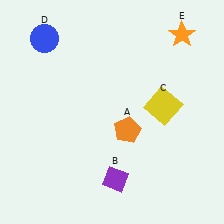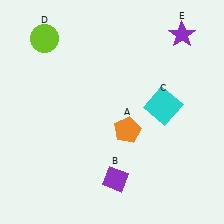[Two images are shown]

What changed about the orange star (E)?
In Image 1, E is orange. In Image 2, it changed to purple.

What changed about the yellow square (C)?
In Image 1, C is yellow. In Image 2, it changed to cyan.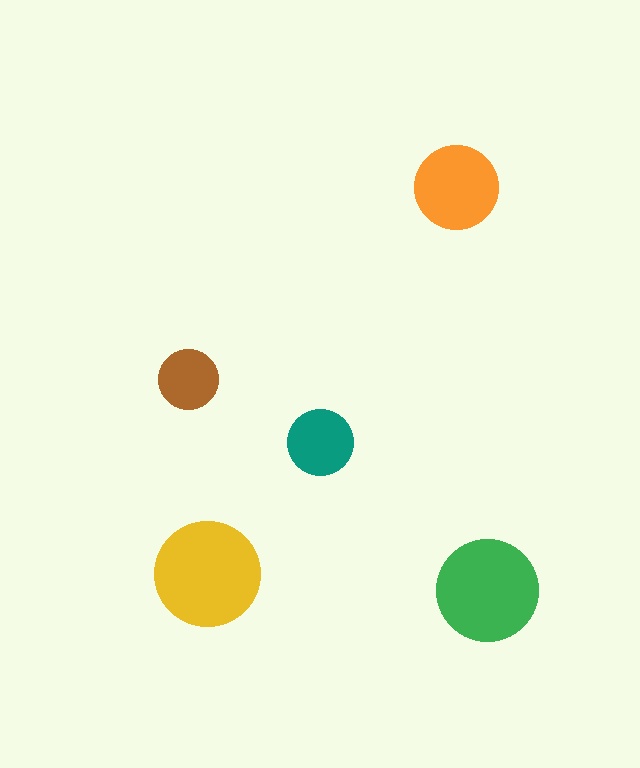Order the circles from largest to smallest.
the yellow one, the green one, the orange one, the teal one, the brown one.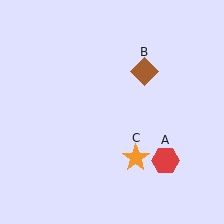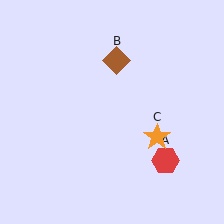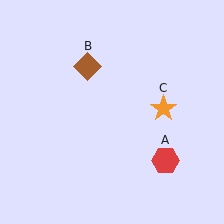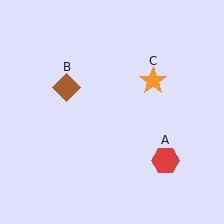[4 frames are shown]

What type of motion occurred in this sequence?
The brown diamond (object B), orange star (object C) rotated counterclockwise around the center of the scene.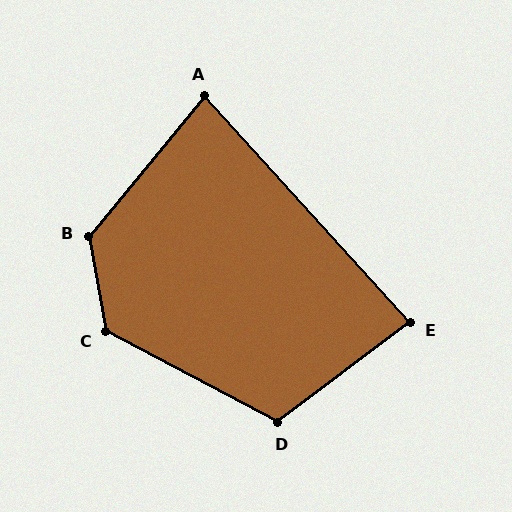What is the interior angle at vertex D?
Approximately 115 degrees (obtuse).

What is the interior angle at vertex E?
Approximately 85 degrees (acute).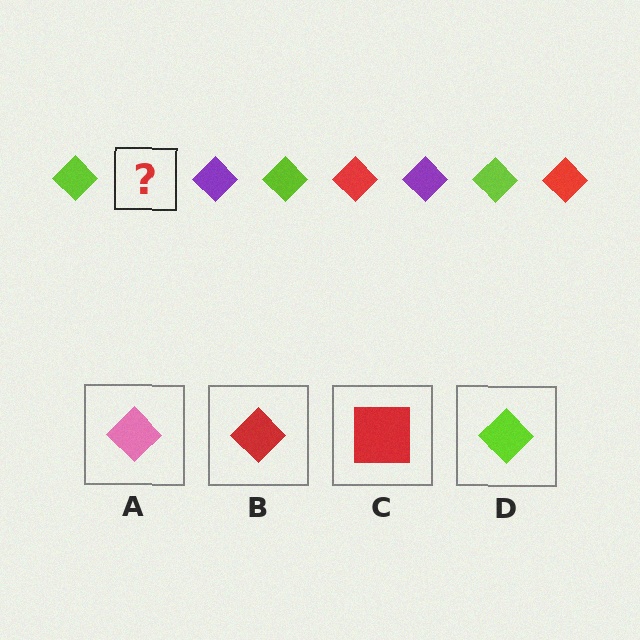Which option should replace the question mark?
Option B.